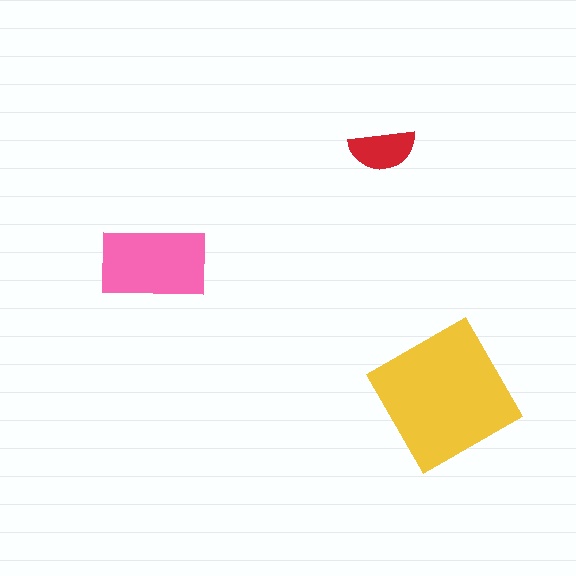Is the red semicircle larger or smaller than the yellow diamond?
Smaller.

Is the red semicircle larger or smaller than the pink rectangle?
Smaller.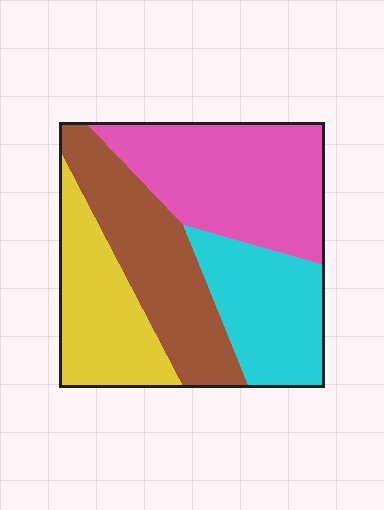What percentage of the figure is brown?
Brown covers around 25% of the figure.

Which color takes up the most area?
Pink, at roughly 30%.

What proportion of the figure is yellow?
Yellow covers around 20% of the figure.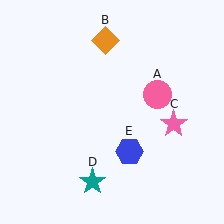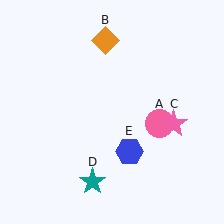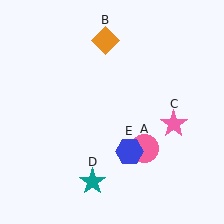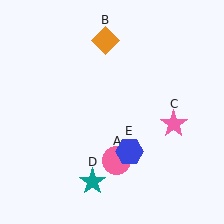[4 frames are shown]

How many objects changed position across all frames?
1 object changed position: pink circle (object A).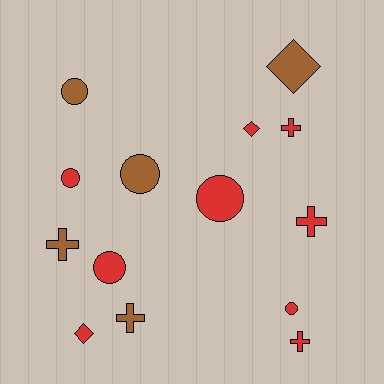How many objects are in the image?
There are 14 objects.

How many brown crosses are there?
There are 2 brown crosses.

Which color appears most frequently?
Red, with 9 objects.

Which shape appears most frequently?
Circle, with 6 objects.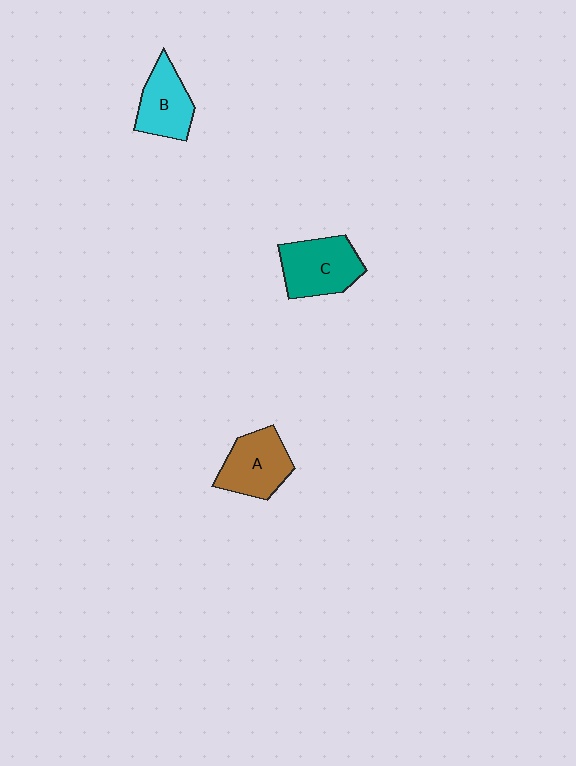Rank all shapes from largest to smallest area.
From largest to smallest: C (teal), A (brown), B (cyan).